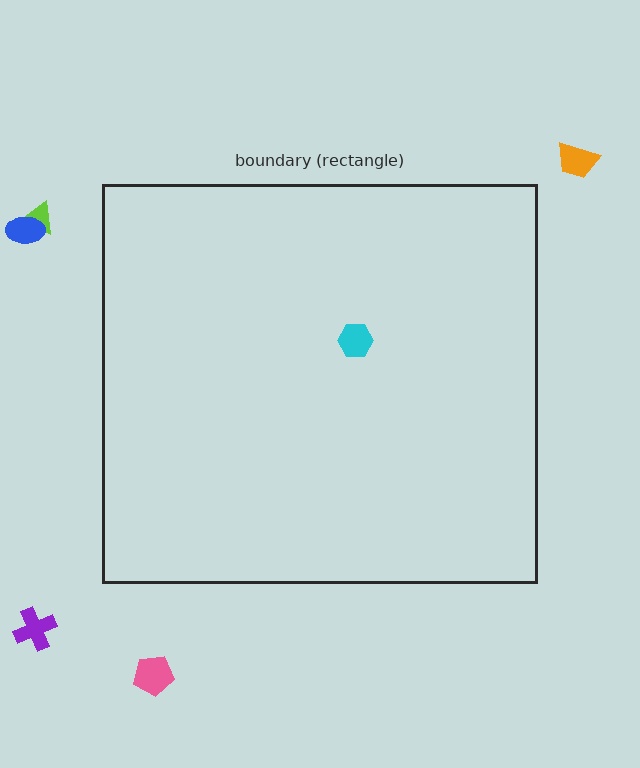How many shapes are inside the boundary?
1 inside, 5 outside.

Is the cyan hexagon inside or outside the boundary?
Inside.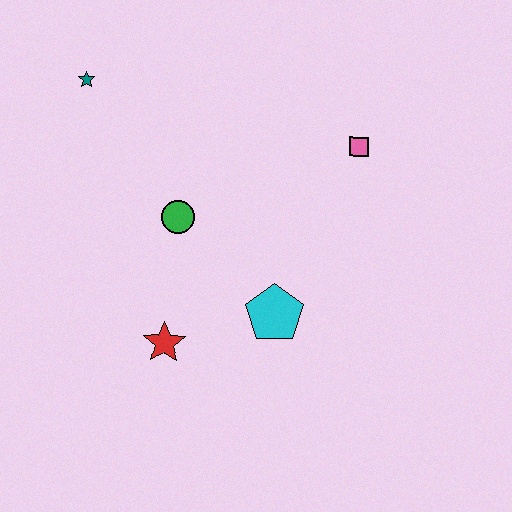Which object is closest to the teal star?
The green circle is closest to the teal star.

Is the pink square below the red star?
No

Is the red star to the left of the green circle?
Yes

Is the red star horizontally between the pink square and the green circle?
No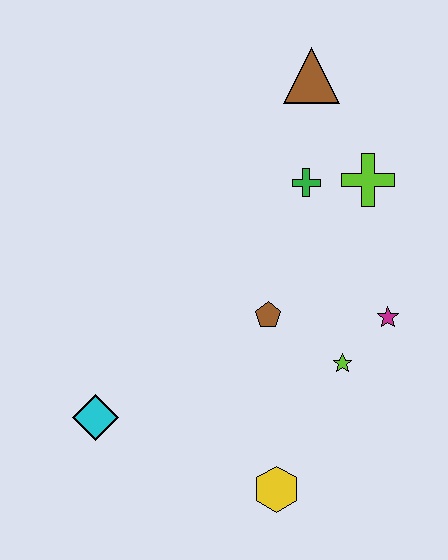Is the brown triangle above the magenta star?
Yes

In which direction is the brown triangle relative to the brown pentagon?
The brown triangle is above the brown pentagon.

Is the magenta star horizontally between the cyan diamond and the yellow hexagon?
No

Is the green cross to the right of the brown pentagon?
Yes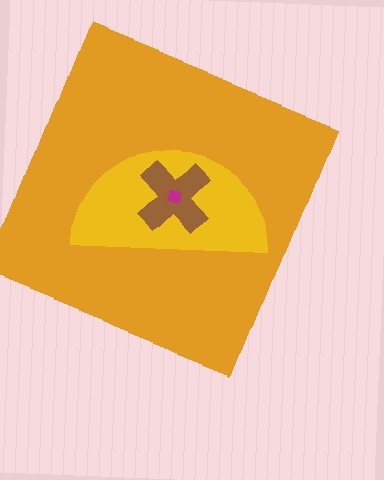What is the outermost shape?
The orange square.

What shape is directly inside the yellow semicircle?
The brown cross.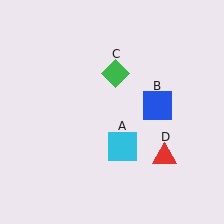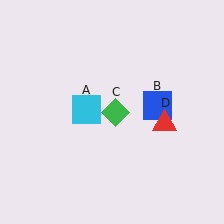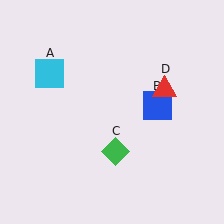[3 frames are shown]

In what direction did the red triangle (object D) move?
The red triangle (object D) moved up.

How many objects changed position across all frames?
3 objects changed position: cyan square (object A), green diamond (object C), red triangle (object D).